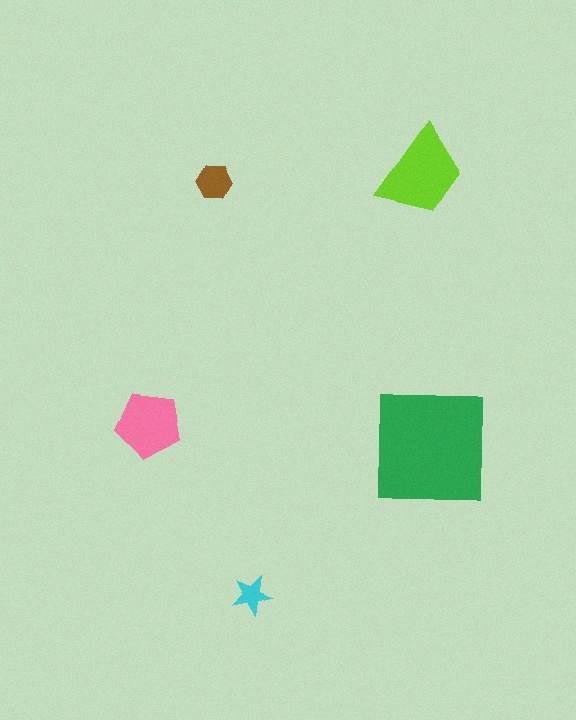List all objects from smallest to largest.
The cyan star, the brown hexagon, the pink pentagon, the lime trapezoid, the green square.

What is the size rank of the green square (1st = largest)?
1st.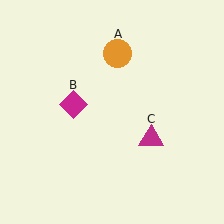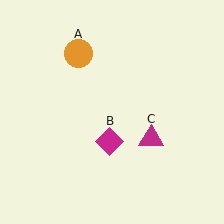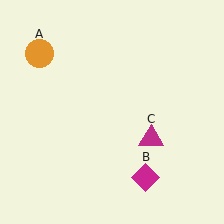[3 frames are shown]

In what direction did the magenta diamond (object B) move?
The magenta diamond (object B) moved down and to the right.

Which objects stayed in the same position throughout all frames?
Magenta triangle (object C) remained stationary.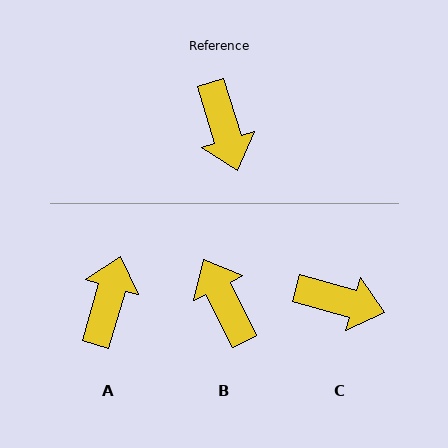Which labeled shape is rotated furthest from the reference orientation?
B, about 171 degrees away.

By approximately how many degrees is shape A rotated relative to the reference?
Approximately 147 degrees counter-clockwise.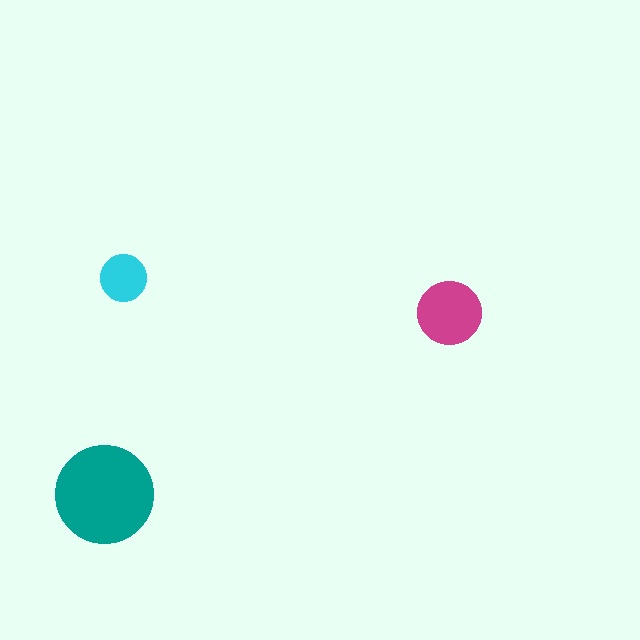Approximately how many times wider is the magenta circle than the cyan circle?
About 1.5 times wider.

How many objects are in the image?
There are 3 objects in the image.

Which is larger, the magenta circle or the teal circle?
The teal one.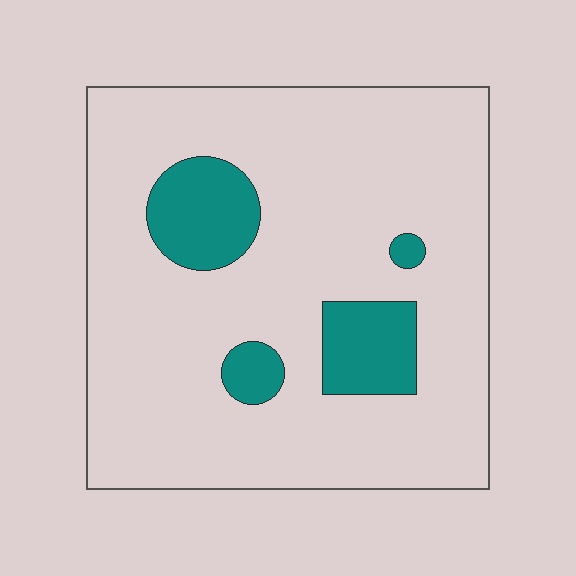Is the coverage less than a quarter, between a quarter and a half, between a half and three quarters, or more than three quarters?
Less than a quarter.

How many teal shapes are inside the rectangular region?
4.